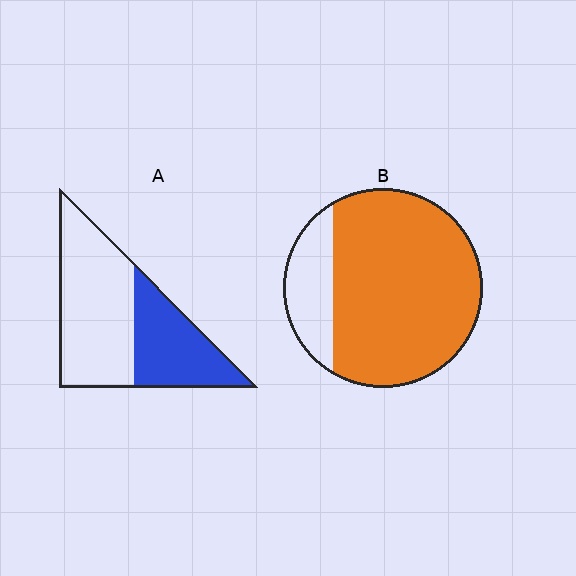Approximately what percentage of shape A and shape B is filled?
A is approximately 40% and B is approximately 80%.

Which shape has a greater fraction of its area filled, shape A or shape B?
Shape B.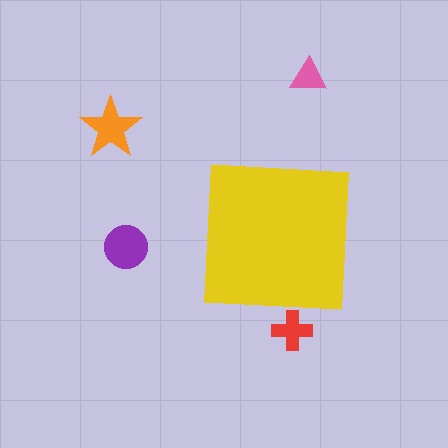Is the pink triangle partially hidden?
No, the pink triangle is fully visible.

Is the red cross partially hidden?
Yes, the red cross is partially hidden behind the yellow square.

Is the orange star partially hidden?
No, the orange star is fully visible.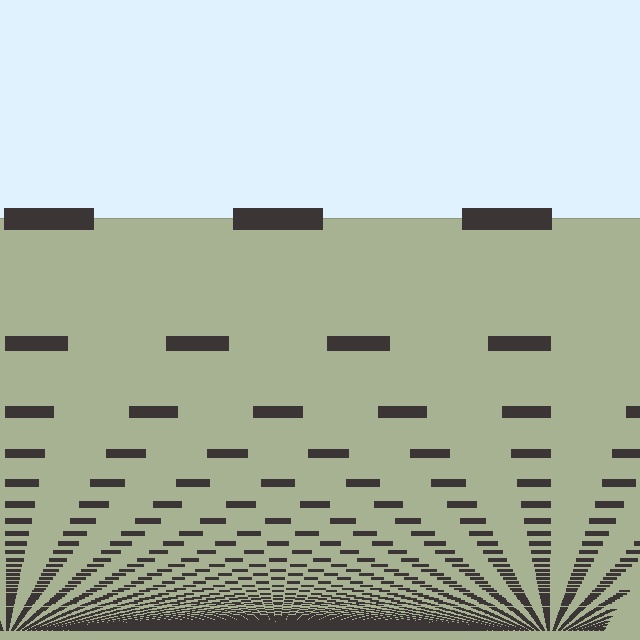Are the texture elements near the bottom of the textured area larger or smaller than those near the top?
Smaller. The gradient is inverted — elements near the bottom are smaller and denser.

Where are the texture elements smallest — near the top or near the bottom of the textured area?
Near the bottom.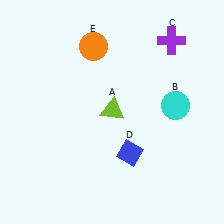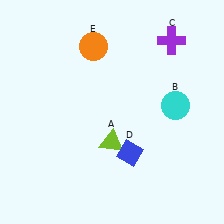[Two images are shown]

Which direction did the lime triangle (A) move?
The lime triangle (A) moved down.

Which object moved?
The lime triangle (A) moved down.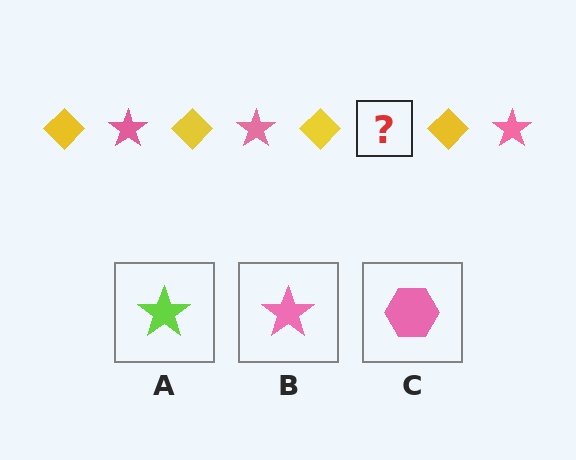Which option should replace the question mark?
Option B.